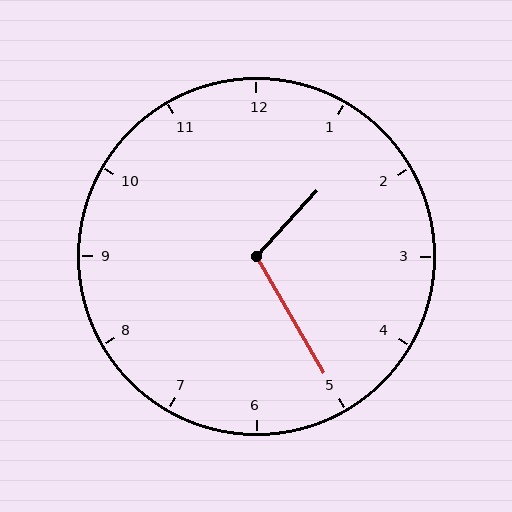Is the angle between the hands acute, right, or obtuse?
It is obtuse.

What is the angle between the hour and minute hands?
Approximately 108 degrees.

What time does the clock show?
1:25.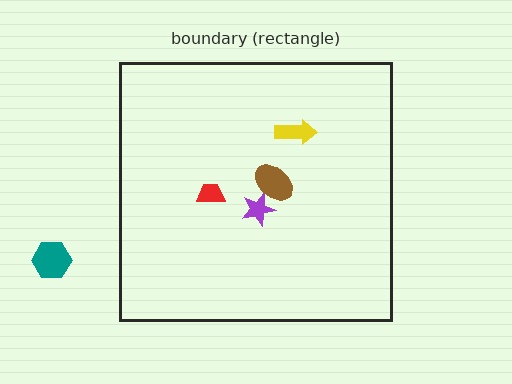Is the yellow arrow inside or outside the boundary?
Inside.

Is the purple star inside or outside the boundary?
Inside.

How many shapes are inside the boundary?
4 inside, 1 outside.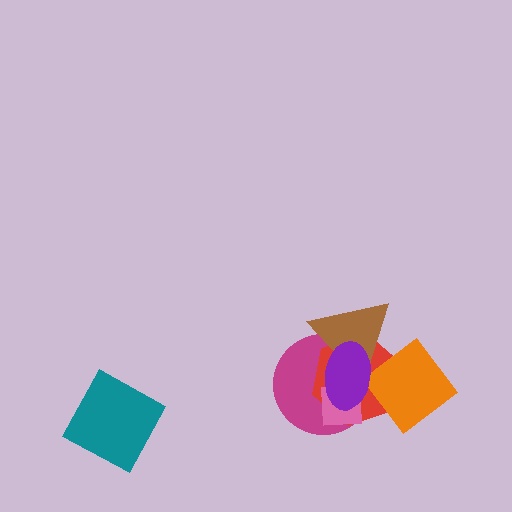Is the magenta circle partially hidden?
Yes, it is partially covered by another shape.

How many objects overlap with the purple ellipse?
5 objects overlap with the purple ellipse.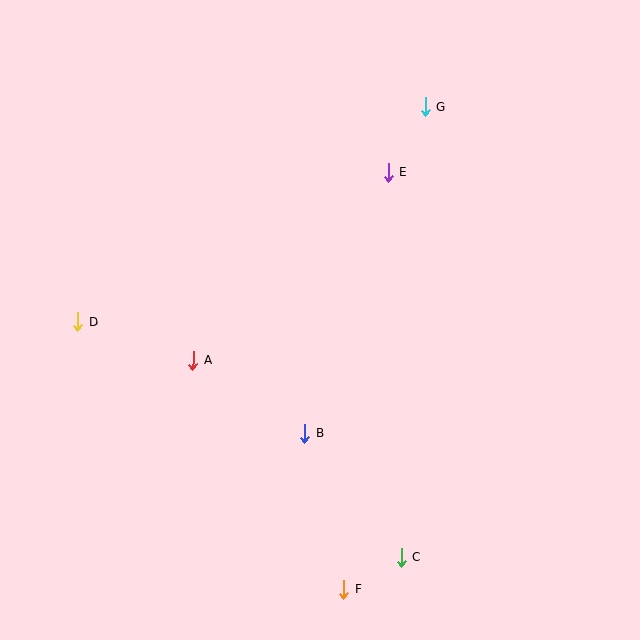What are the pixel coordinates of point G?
Point G is at (426, 107).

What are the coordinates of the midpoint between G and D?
The midpoint between G and D is at (252, 214).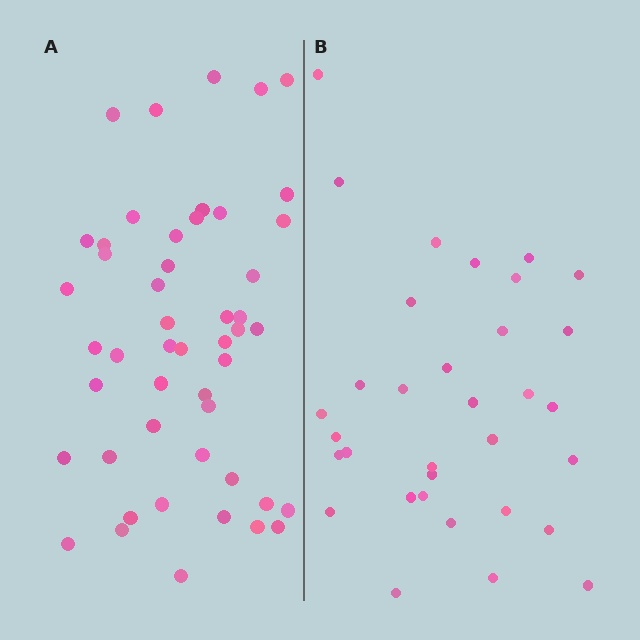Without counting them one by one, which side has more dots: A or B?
Region A (the left region) has more dots.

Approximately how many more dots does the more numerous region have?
Region A has approximately 15 more dots than region B.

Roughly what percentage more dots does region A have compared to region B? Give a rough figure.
About 50% more.